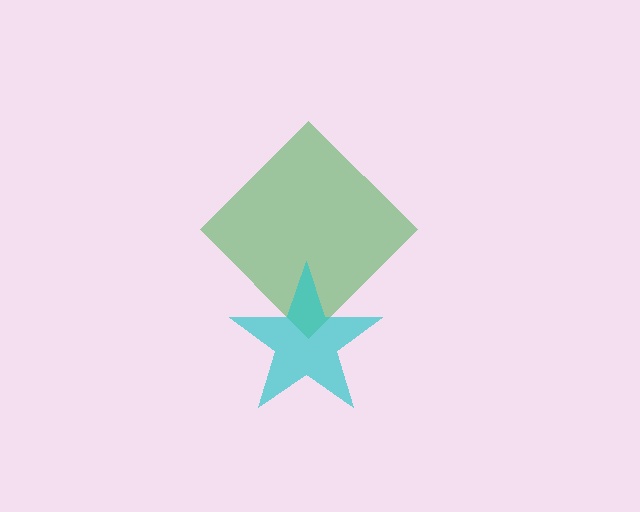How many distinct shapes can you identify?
There are 2 distinct shapes: a green diamond, a cyan star.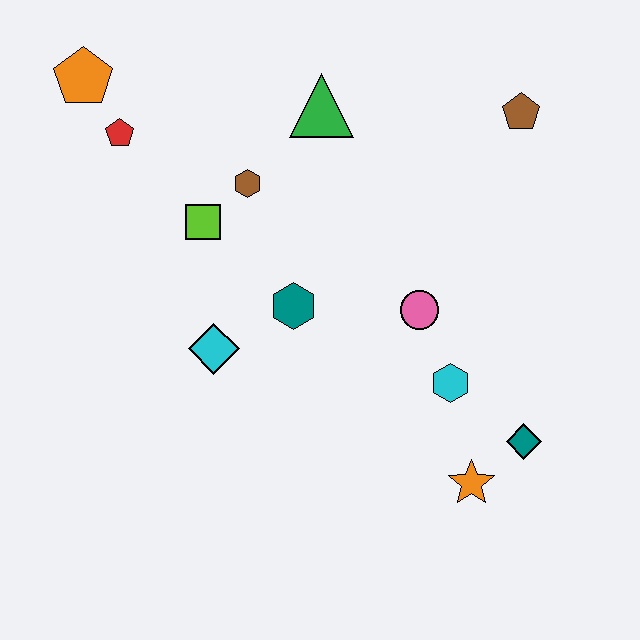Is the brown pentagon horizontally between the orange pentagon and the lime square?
No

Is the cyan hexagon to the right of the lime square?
Yes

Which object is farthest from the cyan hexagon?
The orange pentagon is farthest from the cyan hexagon.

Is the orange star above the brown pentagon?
No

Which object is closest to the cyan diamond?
The teal hexagon is closest to the cyan diamond.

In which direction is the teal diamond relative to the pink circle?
The teal diamond is below the pink circle.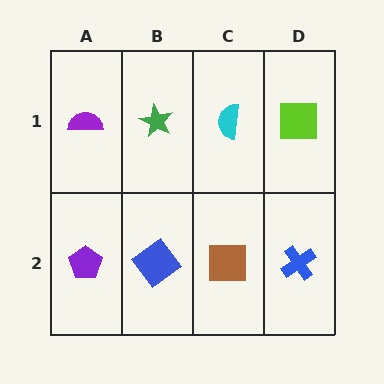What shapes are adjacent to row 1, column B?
A blue diamond (row 2, column B), a purple semicircle (row 1, column A), a cyan semicircle (row 1, column C).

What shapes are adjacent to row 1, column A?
A purple pentagon (row 2, column A), a green star (row 1, column B).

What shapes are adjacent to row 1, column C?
A brown square (row 2, column C), a green star (row 1, column B), a lime square (row 1, column D).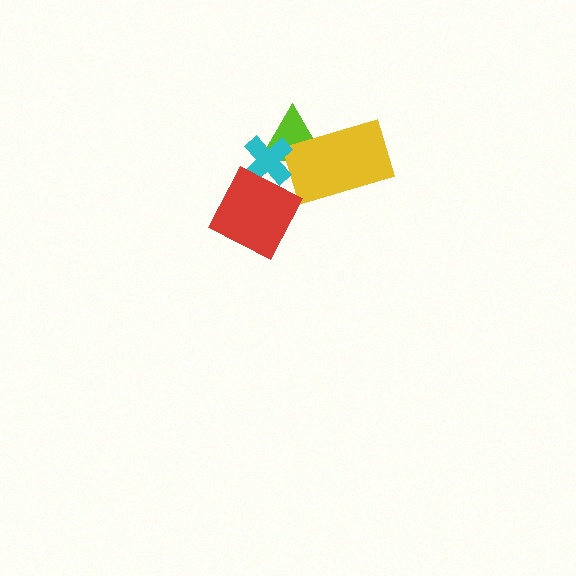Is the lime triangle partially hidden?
Yes, it is partially covered by another shape.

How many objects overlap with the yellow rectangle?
1 object overlaps with the yellow rectangle.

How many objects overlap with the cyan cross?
2 objects overlap with the cyan cross.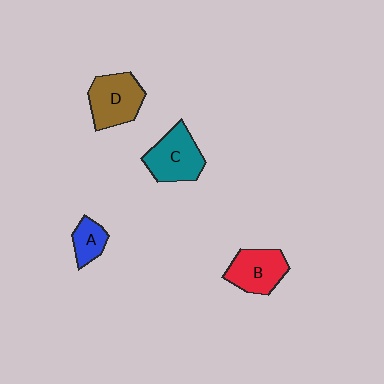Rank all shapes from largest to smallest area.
From largest to smallest: C (teal), D (brown), B (red), A (blue).